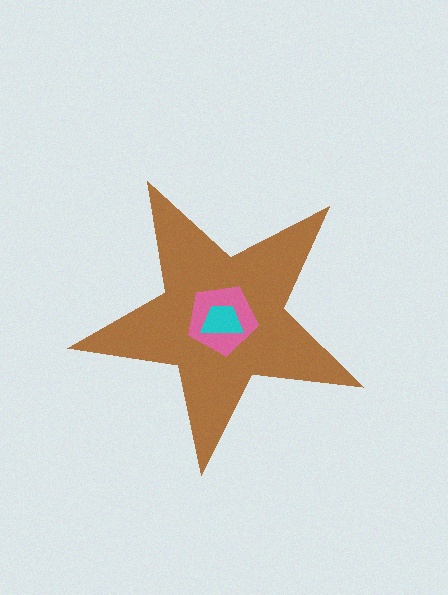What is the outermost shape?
The brown star.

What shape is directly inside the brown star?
The pink pentagon.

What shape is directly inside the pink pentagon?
The cyan trapezoid.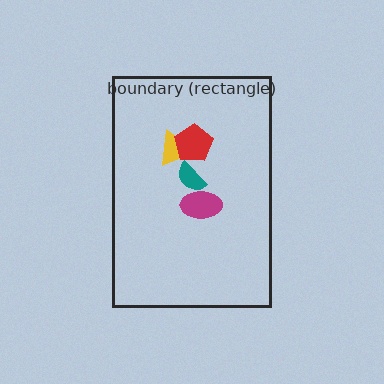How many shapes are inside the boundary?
4 inside, 0 outside.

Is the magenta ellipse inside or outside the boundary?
Inside.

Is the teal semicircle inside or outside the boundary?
Inside.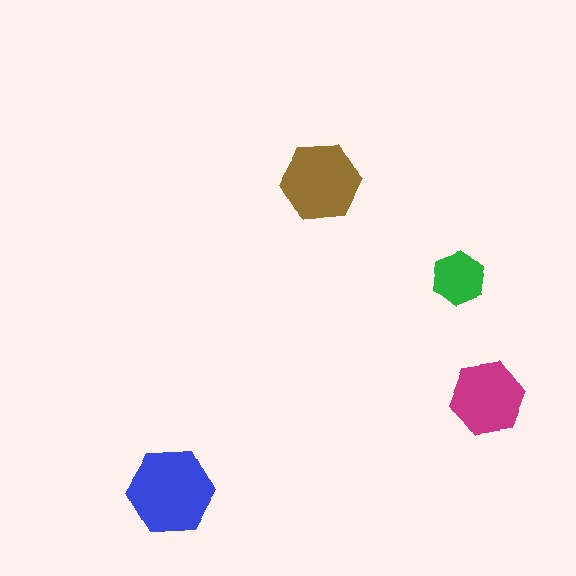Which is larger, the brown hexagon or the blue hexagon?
The blue one.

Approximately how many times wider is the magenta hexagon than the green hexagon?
About 1.5 times wider.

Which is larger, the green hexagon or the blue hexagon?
The blue one.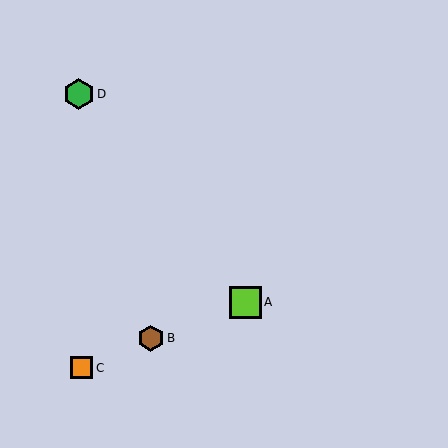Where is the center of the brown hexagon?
The center of the brown hexagon is at (151, 338).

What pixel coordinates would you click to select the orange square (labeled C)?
Click at (82, 368) to select the orange square C.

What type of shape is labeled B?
Shape B is a brown hexagon.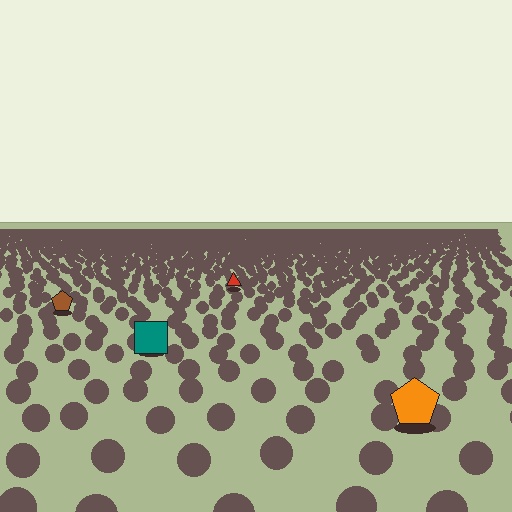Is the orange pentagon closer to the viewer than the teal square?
Yes. The orange pentagon is closer — you can tell from the texture gradient: the ground texture is coarser near it.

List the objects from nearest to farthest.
From nearest to farthest: the orange pentagon, the teal square, the brown pentagon, the red triangle.